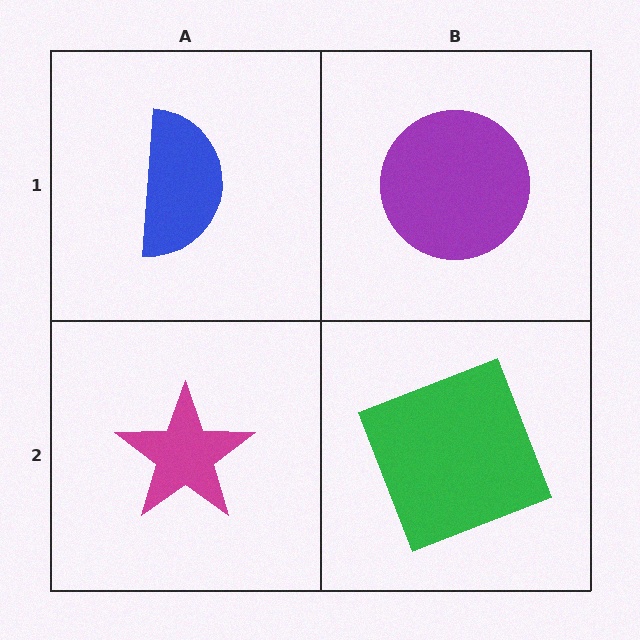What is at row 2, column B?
A green square.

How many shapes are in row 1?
2 shapes.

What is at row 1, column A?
A blue semicircle.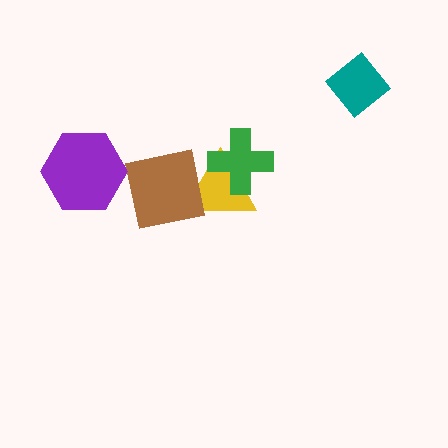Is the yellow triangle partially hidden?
Yes, it is partially covered by another shape.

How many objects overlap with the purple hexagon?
0 objects overlap with the purple hexagon.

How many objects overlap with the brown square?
1 object overlaps with the brown square.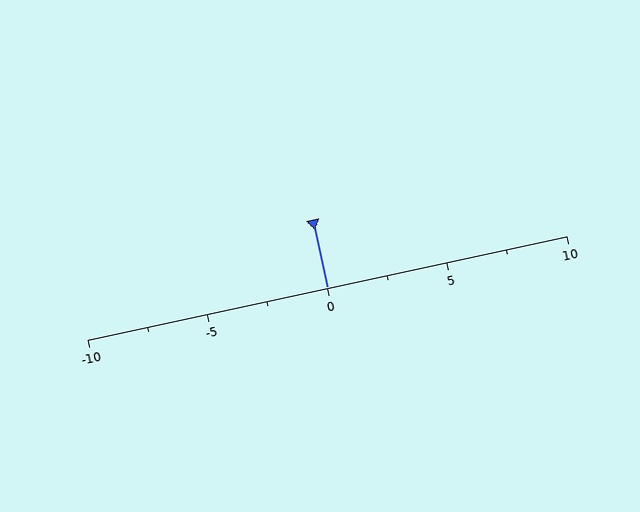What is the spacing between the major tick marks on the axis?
The major ticks are spaced 5 apart.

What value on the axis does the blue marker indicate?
The marker indicates approximately 0.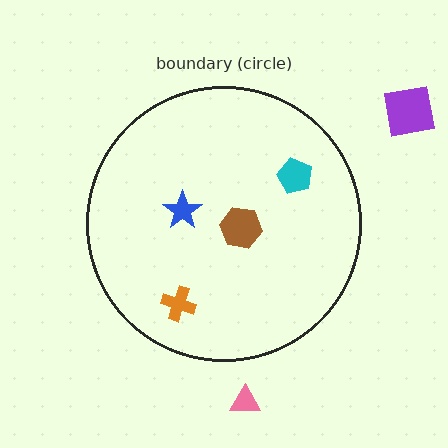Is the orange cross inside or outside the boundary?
Inside.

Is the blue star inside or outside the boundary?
Inside.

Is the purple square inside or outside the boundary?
Outside.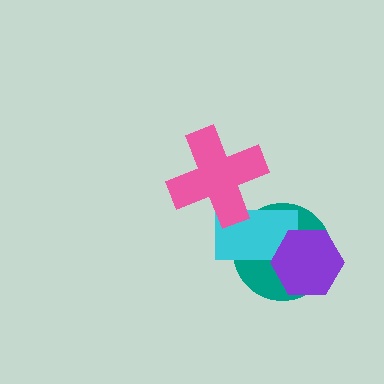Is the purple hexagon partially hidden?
No, no other shape covers it.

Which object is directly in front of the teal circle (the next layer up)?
The cyan rectangle is directly in front of the teal circle.